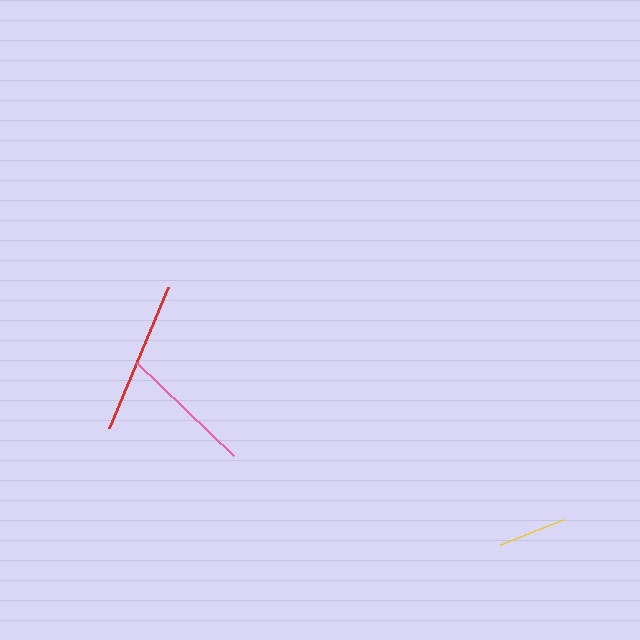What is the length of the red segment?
The red segment is approximately 152 pixels long.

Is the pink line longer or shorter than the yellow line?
The pink line is longer than the yellow line.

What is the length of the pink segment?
The pink segment is approximately 134 pixels long.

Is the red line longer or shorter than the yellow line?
The red line is longer than the yellow line.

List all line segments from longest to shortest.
From longest to shortest: red, pink, yellow.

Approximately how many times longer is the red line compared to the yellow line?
The red line is approximately 2.2 times the length of the yellow line.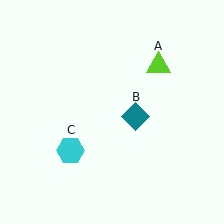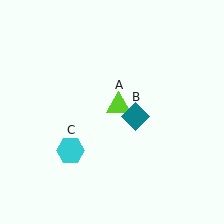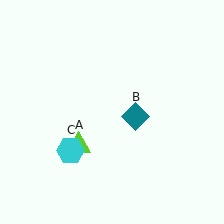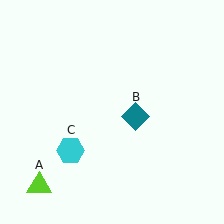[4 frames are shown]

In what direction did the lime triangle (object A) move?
The lime triangle (object A) moved down and to the left.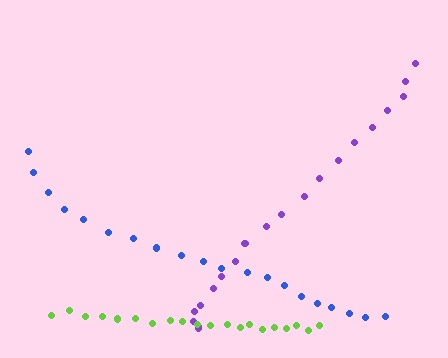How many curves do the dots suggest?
There are 3 distinct paths.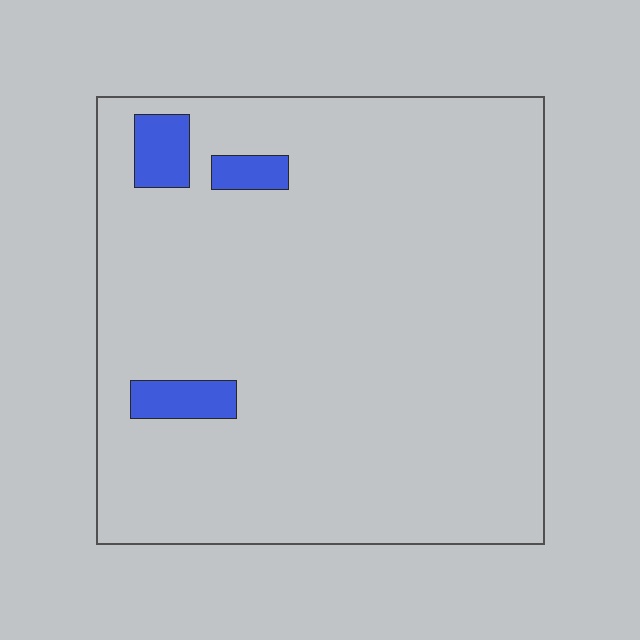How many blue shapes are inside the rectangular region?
3.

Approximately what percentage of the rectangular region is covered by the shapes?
Approximately 5%.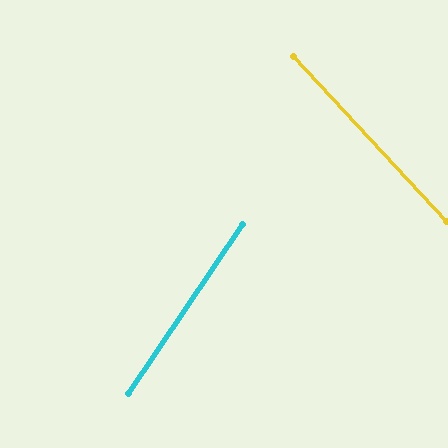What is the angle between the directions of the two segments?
Approximately 77 degrees.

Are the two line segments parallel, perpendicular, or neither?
Neither parallel nor perpendicular — they differ by about 77°.